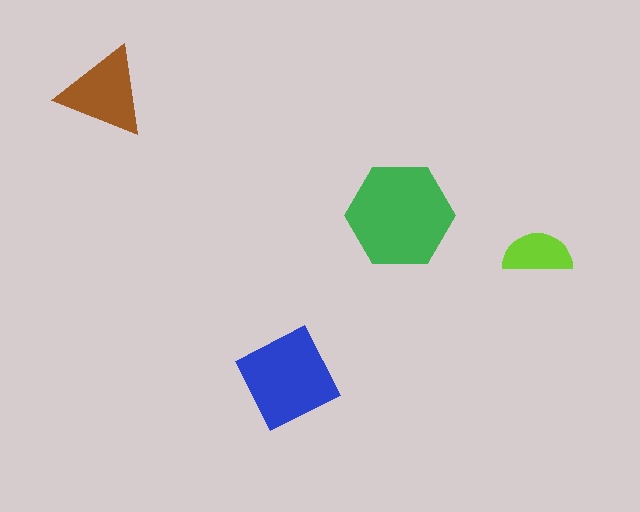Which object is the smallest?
The lime semicircle.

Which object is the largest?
The green hexagon.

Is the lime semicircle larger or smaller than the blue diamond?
Smaller.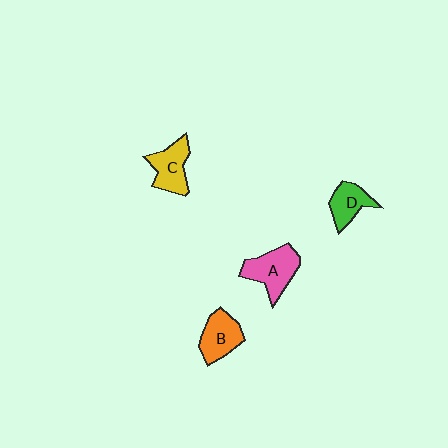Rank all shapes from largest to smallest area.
From largest to smallest: A (pink), B (orange), C (yellow), D (green).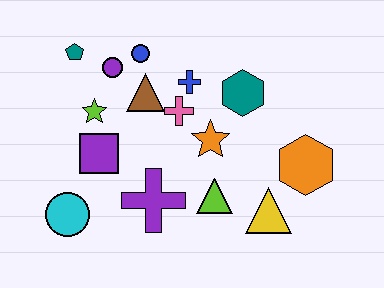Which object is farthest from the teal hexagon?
The cyan circle is farthest from the teal hexagon.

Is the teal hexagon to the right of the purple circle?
Yes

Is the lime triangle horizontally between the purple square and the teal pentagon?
No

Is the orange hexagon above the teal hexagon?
No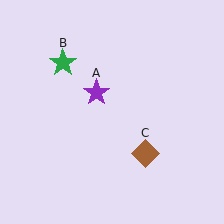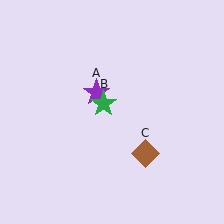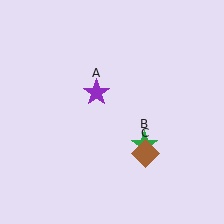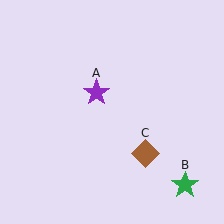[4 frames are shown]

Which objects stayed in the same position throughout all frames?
Purple star (object A) and brown diamond (object C) remained stationary.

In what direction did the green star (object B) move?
The green star (object B) moved down and to the right.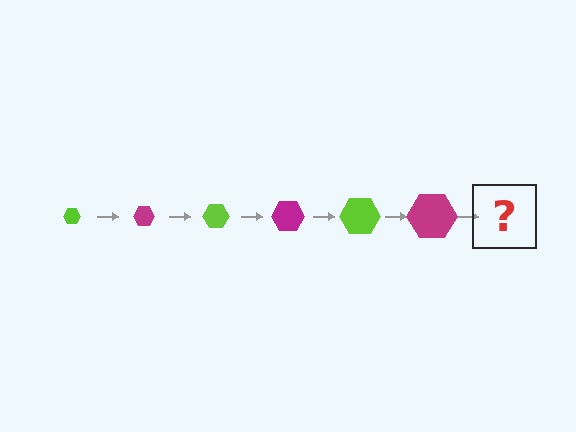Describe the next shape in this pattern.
It should be a lime hexagon, larger than the previous one.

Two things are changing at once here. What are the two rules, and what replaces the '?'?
The two rules are that the hexagon grows larger each step and the color cycles through lime and magenta. The '?' should be a lime hexagon, larger than the previous one.